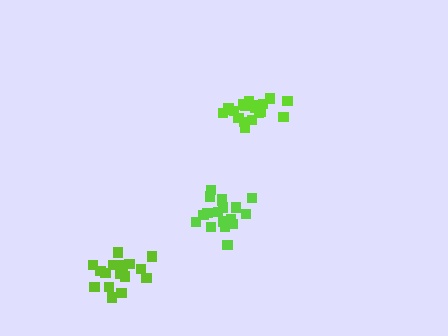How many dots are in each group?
Group 1: 20 dots, Group 2: 18 dots, Group 3: 19 dots (57 total).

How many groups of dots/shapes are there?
There are 3 groups.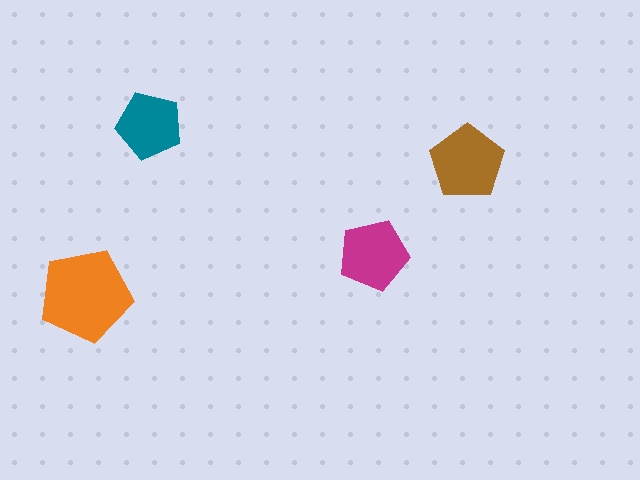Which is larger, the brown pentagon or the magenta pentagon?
The brown one.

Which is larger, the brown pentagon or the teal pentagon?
The brown one.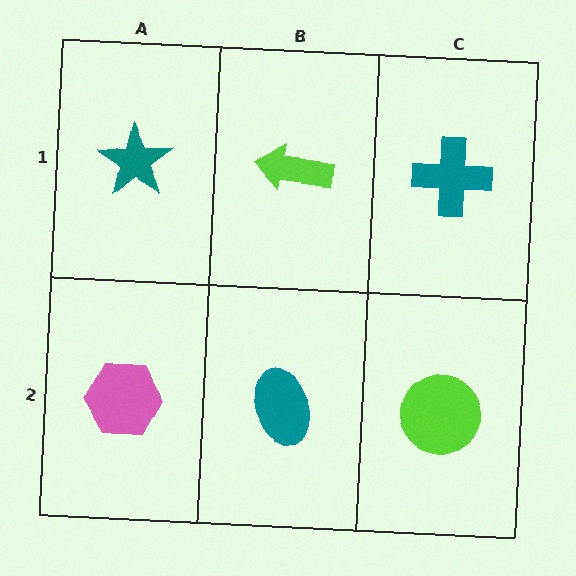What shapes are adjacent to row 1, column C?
A lime circle (row 2, column C), a lime arrow (row 1, column B).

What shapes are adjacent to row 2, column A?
A teal star (row 1, column A), a teal ellipse (row 2, column B).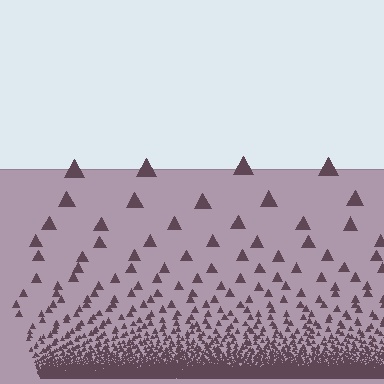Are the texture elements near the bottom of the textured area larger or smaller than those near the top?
Smaller. The gradient is inverted — elements near the bottom are smaller and denser.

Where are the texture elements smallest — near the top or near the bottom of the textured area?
Near the bottom.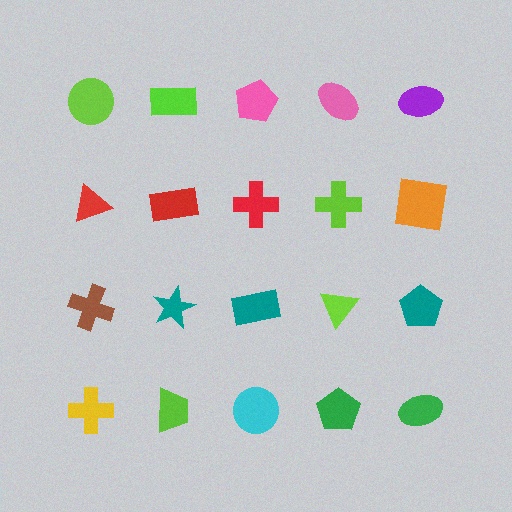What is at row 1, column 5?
A purple ellipse.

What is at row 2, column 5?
An orange square.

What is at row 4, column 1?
A yellow cross.